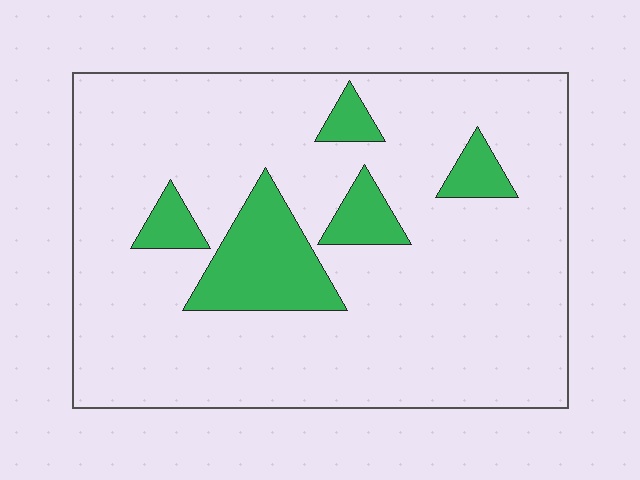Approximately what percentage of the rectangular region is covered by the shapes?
Approximately 15%.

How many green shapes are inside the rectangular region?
5.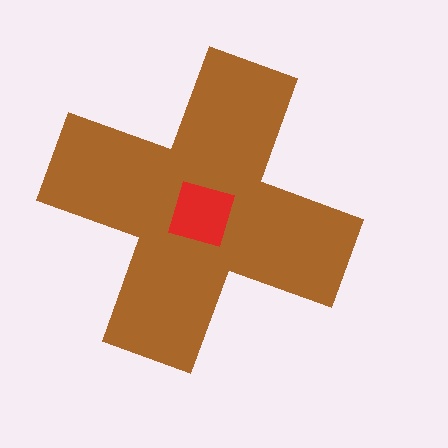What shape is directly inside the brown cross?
The red square.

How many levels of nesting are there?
2.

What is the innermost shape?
The red square.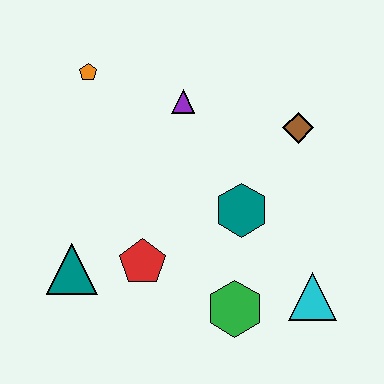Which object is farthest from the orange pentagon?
The cyan triangle is farthest from the orange pentagon.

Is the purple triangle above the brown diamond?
Yes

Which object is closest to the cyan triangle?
The green hexagon is closest to the cyan triangle.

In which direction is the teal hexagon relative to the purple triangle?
The teal hexagon is below the purple triangle.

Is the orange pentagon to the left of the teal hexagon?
Yes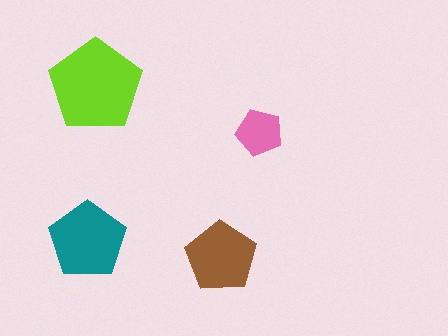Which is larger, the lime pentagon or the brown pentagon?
The lime one.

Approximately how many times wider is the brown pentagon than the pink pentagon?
About 1.5 times wider.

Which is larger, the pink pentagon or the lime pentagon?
The lime one.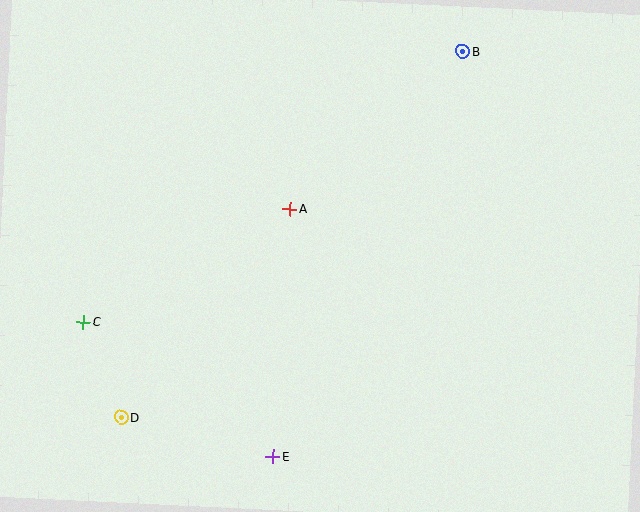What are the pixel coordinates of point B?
Point B is at (463, 52).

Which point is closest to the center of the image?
Point A at (290, 209) is closest to the center.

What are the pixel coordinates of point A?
Point A is at (290, 209).